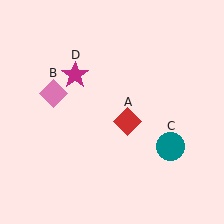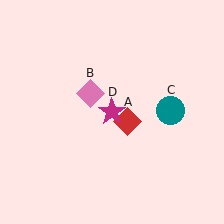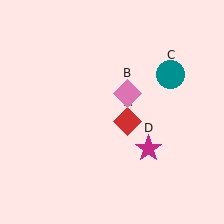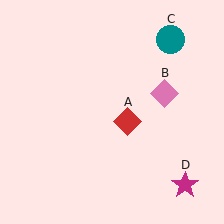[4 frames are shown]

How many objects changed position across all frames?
3 objects changed position: pink diamond (object B), teal circle (object C), magenta star (object D).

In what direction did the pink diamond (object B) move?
The pink diamond (object B) moved right.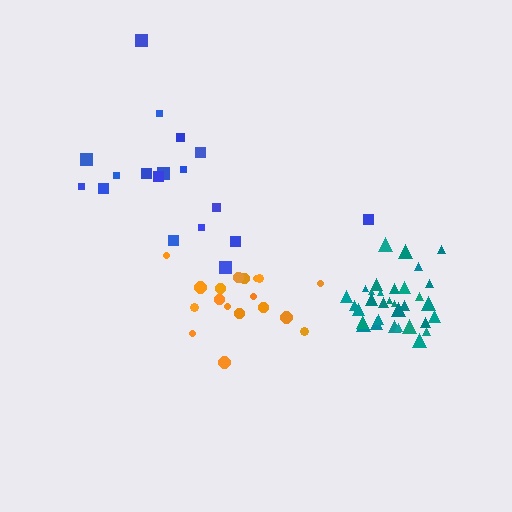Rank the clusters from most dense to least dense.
teal, orange, blue.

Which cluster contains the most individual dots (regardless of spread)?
Teal (34).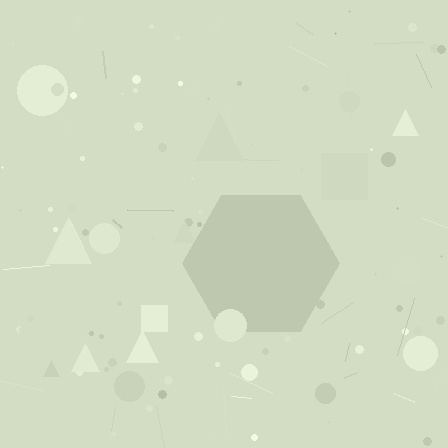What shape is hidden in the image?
A hexagon is hidden in the image.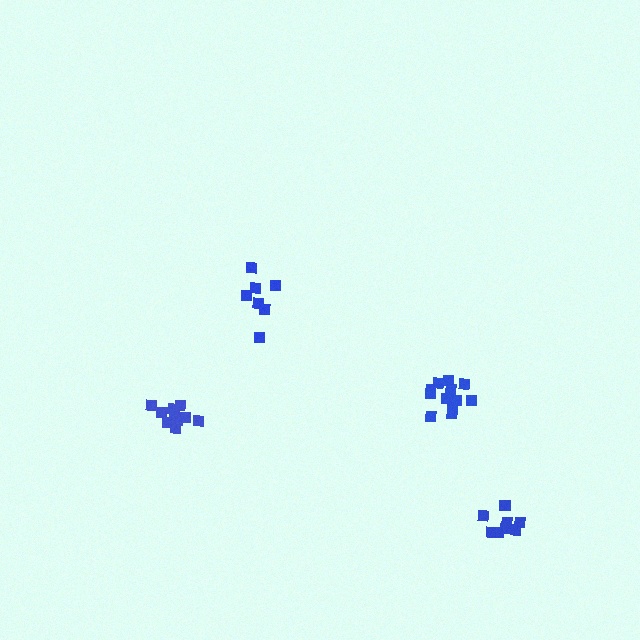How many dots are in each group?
Group 1: 12 dots, Group 2: 9 dots, Group 3: 7 dots, Group 4: 10 dots (38 total).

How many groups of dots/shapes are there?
There are 4 groups.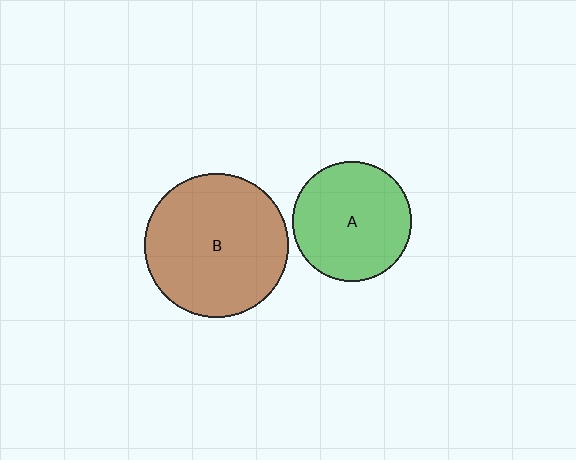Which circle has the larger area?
Circle B (brown).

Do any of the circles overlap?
No, none of the circles overlap.